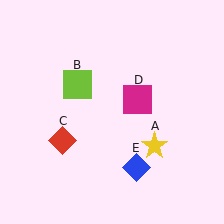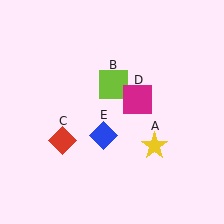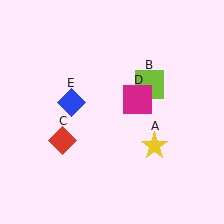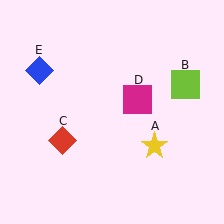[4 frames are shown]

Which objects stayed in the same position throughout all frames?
Yellow star (object A) and red diamond (object C) and magenta square (object D) remained stationary.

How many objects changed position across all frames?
2 objects changed position: lime square (object B), blue diamond (object E).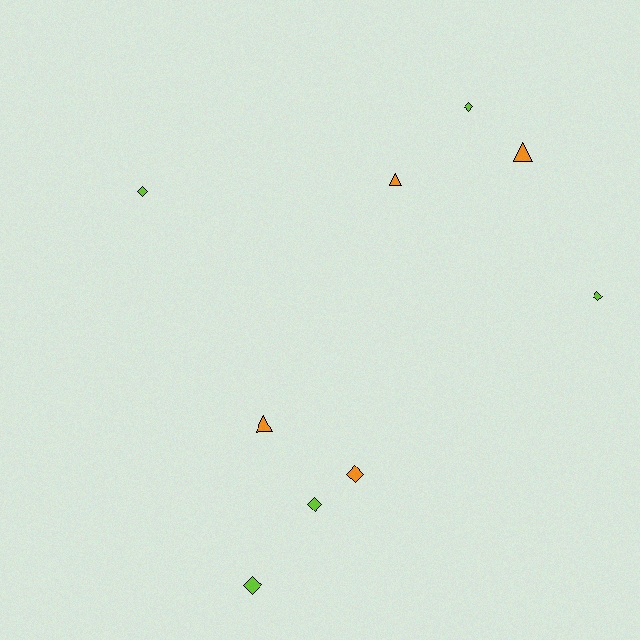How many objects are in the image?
There are 9 objects.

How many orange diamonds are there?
There is 1 orange diamond.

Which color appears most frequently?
Lime, with 5 objects.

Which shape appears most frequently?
Diamond, with 6 objects.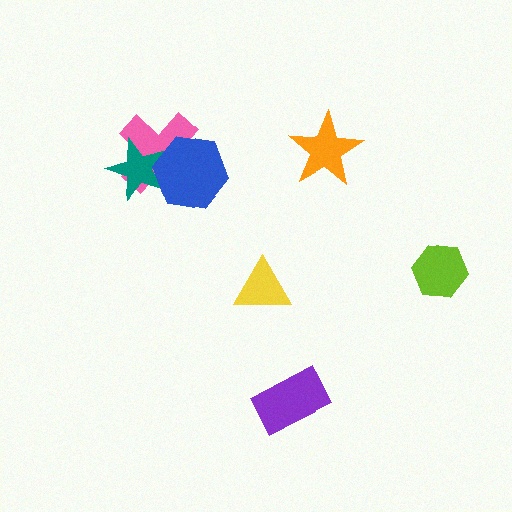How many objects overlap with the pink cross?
2 objects overlap with the pink cross.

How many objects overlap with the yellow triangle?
0 objects overlap with the yellow triangle.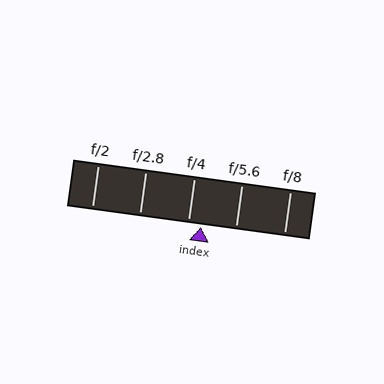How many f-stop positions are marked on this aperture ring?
There are 5 f-stop positions marked.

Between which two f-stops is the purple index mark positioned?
The index mark is between f/4 and f/5.6.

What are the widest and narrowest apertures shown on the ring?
The widest aperture shown is f/2 and the narrowest is f/8.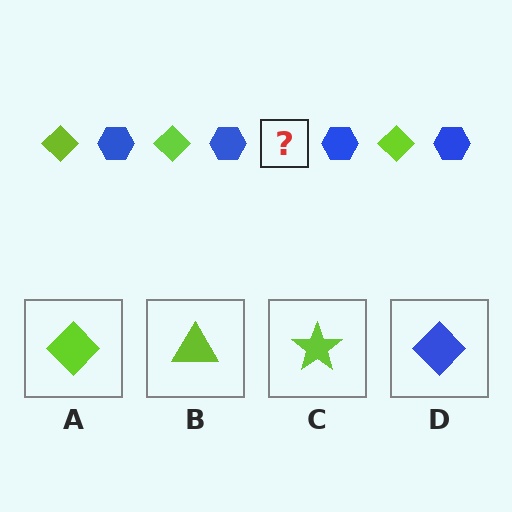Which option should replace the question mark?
Option A.